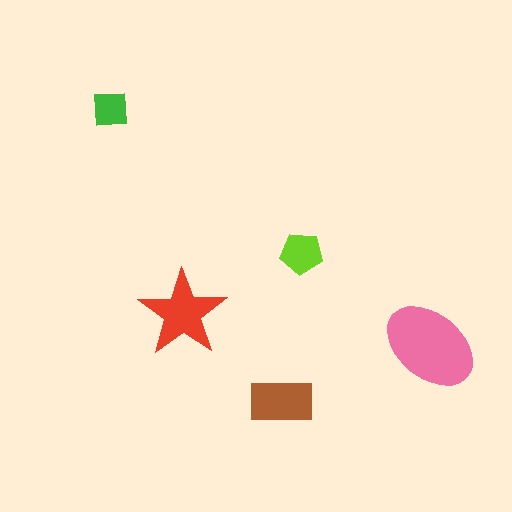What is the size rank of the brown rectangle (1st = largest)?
3rd.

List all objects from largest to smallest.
The pink ellipse, the red star, the brown rectangle, the lime pentagon, the green square.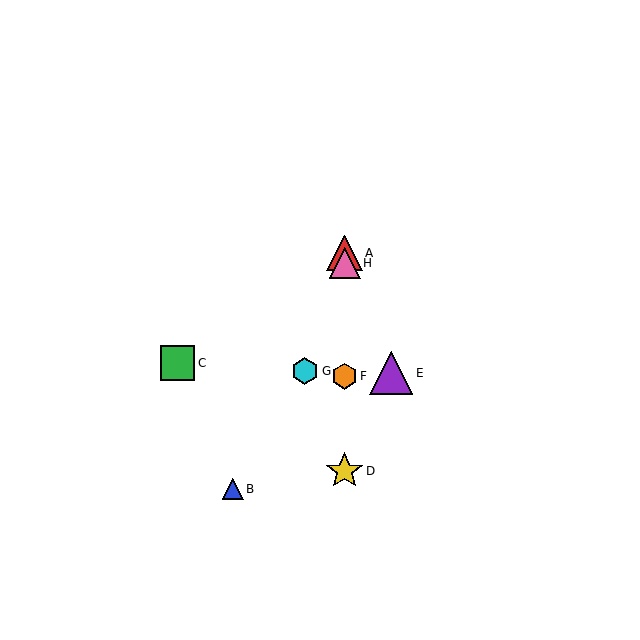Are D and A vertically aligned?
Yes, both are at x≈345.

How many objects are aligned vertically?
4 objects (A, D, F, H) are aligned vertically.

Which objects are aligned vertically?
Objects A, D, F, H are aligned vertically.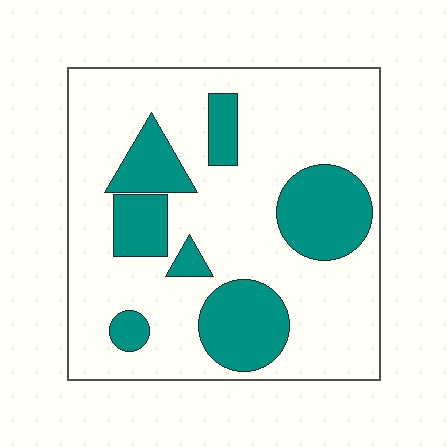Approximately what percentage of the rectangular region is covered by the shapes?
Approximately 25%.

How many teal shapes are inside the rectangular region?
7.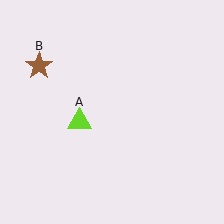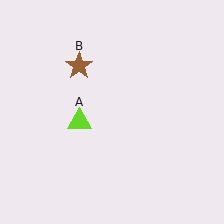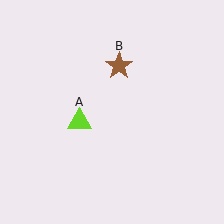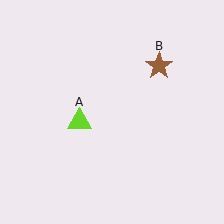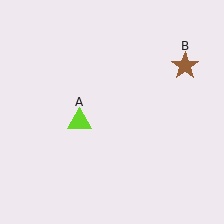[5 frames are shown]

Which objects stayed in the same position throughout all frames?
Lime triangle (object A) remained stationary.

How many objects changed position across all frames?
1 object changed position: brown star (object B).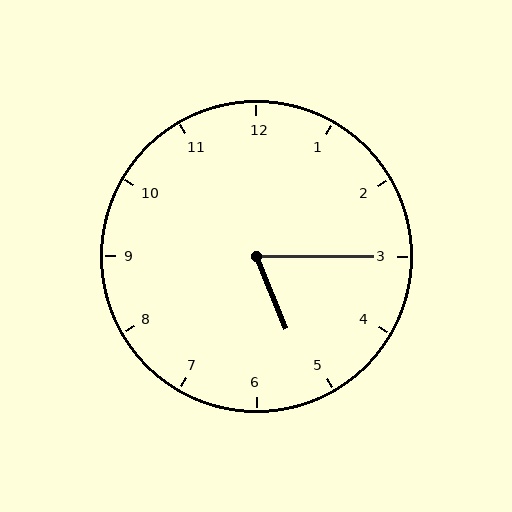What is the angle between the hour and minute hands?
Approximately 68 degrees.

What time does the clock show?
5:15.